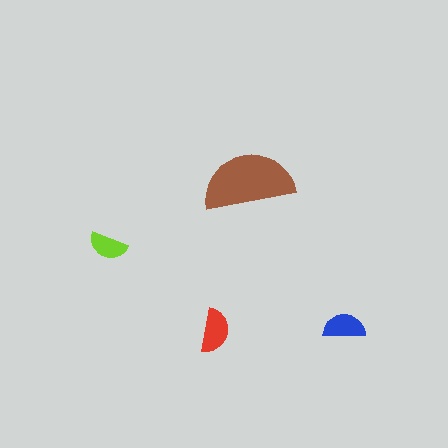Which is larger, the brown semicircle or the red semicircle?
The brown one.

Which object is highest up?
The brown semicircle is topmost.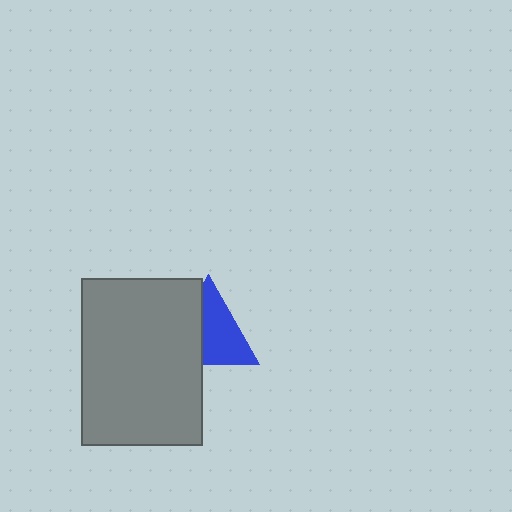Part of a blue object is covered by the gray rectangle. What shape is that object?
It is a triangle.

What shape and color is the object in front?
The object in front is a gray rectangle.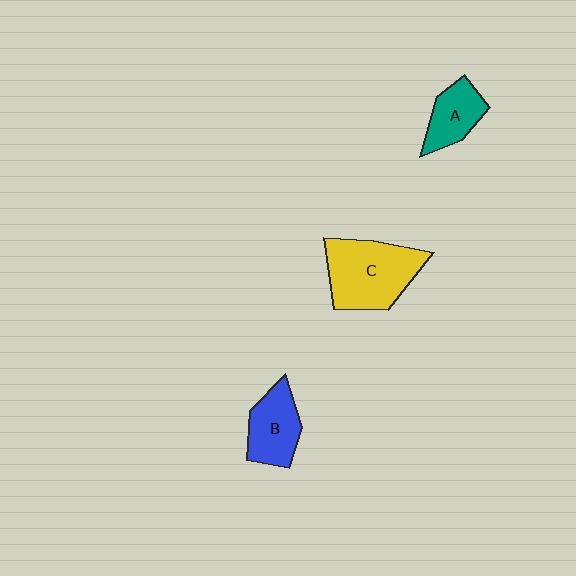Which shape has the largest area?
Shape C (yellow).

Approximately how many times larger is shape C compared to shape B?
Approximately 1.6 times.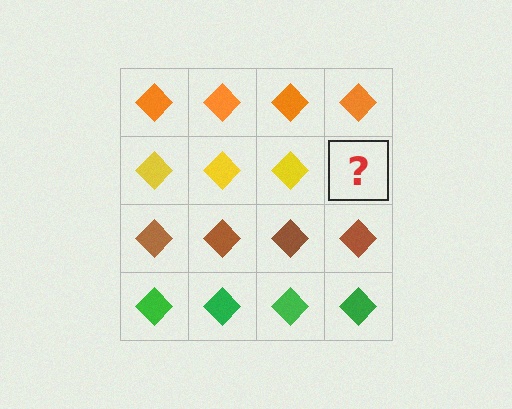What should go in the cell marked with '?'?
The missing cell should contain a yellow diamond.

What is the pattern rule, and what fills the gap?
The rule is that each row has a consistent color. The gap should be filled with a yellow diamond.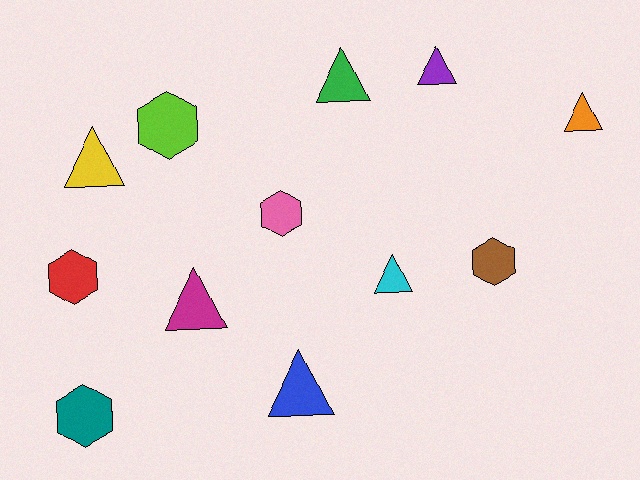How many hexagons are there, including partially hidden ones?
There are 5 hexagons.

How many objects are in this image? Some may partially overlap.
There are 12 objects.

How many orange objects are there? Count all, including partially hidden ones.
There is 1 orange object.